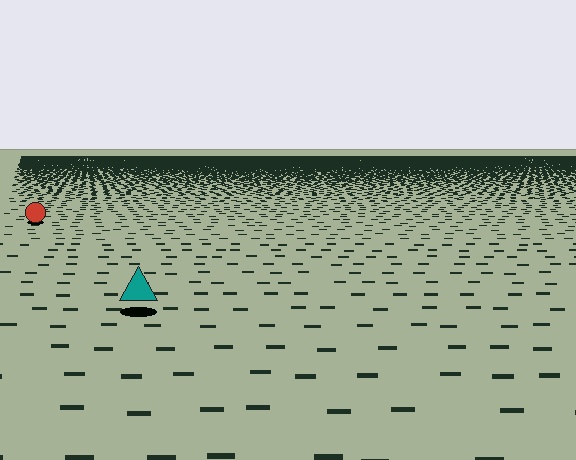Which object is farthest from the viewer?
The red circle is farthest from the viewer. It appears smaller and the ground texture around it is denser.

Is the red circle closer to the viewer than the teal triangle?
No. The teal triangle is closer — you can tell from the texture gradient: the ground texture is coarser near it.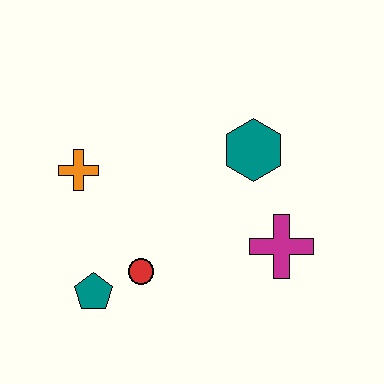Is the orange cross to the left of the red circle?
Yes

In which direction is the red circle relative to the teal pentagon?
The red circle is to the right of the teal pentagon.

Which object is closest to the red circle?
The teal pentagon is closest to the red circle.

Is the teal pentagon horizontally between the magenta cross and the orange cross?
Yes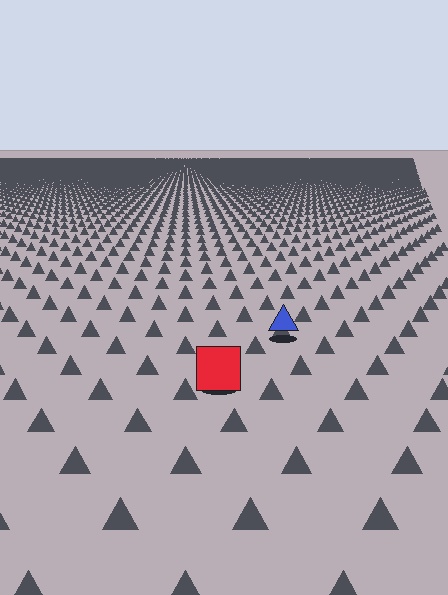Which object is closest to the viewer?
The red square is closest. The texture marks near it are larger and more spread out.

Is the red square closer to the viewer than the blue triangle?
Yes. The red square is closer — you can tell from the texture gradient: the ground texture is coarser near it.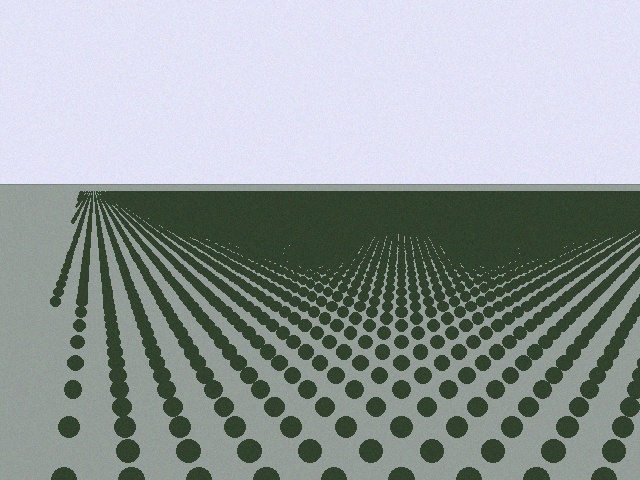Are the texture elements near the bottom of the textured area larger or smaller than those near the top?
Larger. Near the bottom, elements are closer to the viewer and appear at a bigger on-screen size.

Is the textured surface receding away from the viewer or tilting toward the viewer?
The surface is receding away from the viewer. Texture elements get smaller and denser toward the top.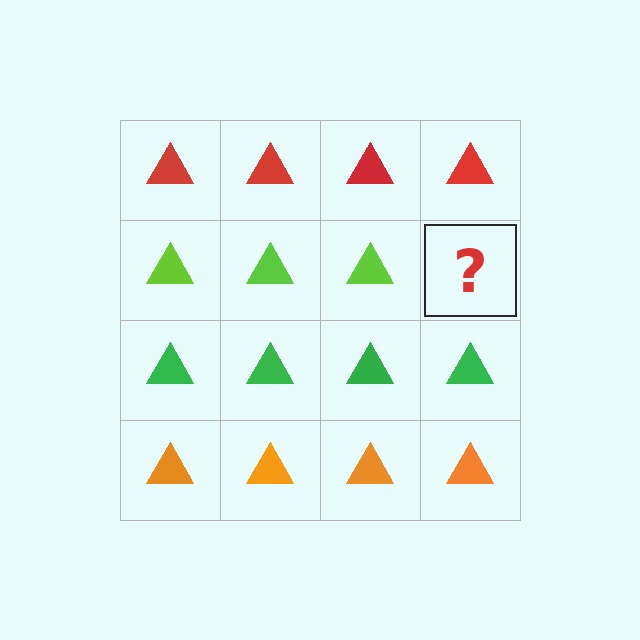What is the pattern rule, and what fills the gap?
The rule is that each row has a consistent color. The gap should be filled with a lime triangle.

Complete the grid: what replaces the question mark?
The question mark should be replaced with a lime triangle.